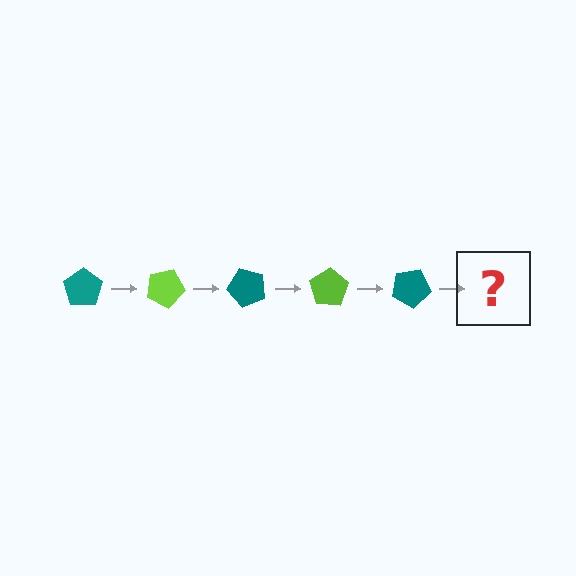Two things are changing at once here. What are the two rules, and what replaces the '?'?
The two rules are that it rotates 25 degrees each step and the color cycles through teal and lime. The '?' should be a lime pentagon, rotated 125 degrees from the start.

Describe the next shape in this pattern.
It should be a lime pentagon, rotated 125 degrees from the start.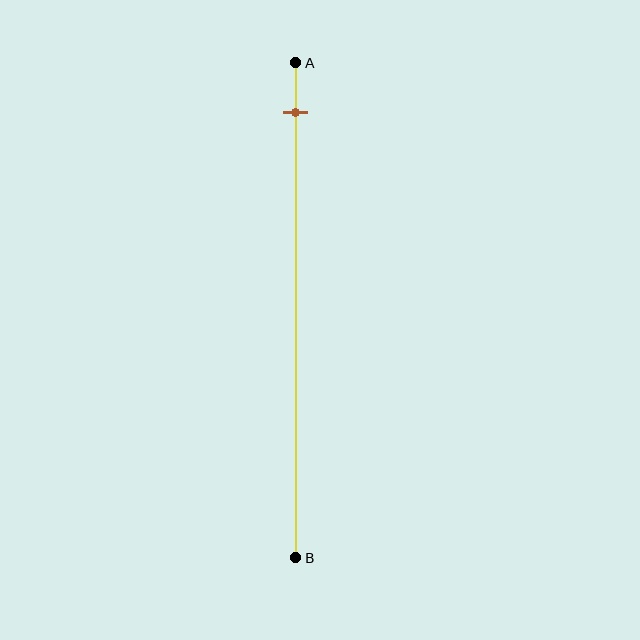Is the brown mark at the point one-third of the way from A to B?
No, the mark is at about 10% from A, not at the 33% one-third point.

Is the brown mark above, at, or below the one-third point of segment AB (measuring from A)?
The brown mark is above the one-third point of segment AB.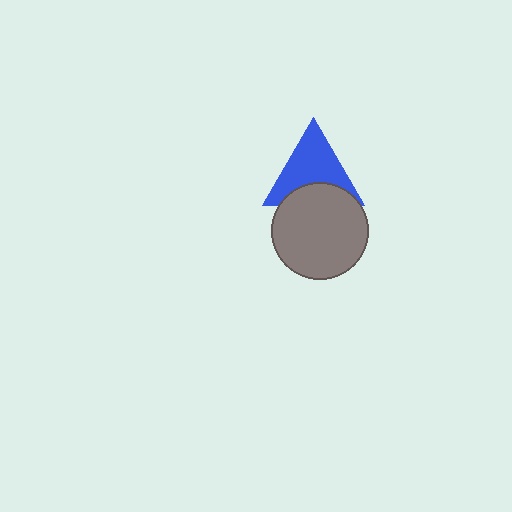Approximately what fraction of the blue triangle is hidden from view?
Roughly 30% of the blue triangle is hidden behind the gray circle.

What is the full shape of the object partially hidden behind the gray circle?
The partially hidden object is a blue triangle.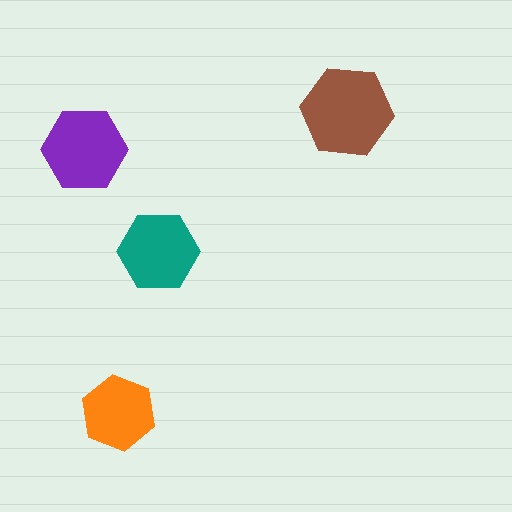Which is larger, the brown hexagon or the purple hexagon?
The brown one.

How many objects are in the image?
There are 4 objects in the image.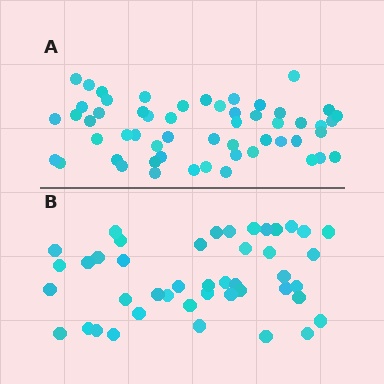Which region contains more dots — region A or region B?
Region A (the top region) has more dots.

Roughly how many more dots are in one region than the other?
Region A has roughly 12 or so more dots than region B.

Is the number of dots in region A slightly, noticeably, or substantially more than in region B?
Region A has noticeably more, but not dramatically so. The ratio is roughly 1.2 to 1.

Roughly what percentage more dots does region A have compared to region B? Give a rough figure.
About 25% more.